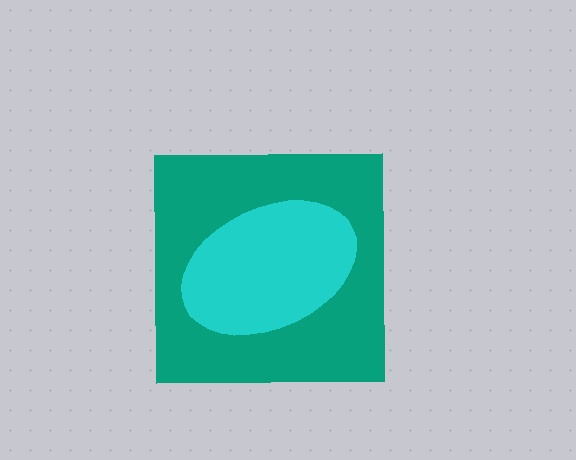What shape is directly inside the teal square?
The cyan ellipse.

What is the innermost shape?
The cyan ellipse.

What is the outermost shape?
The teal square.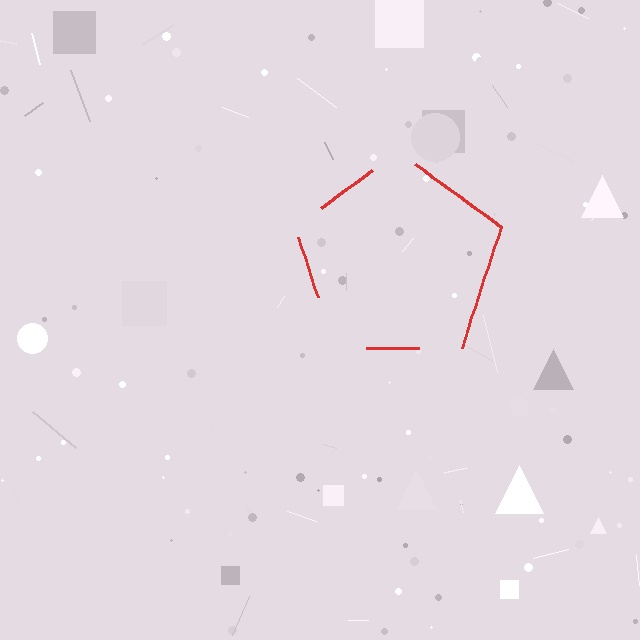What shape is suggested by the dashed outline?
The dashed outline suggests a pentagon.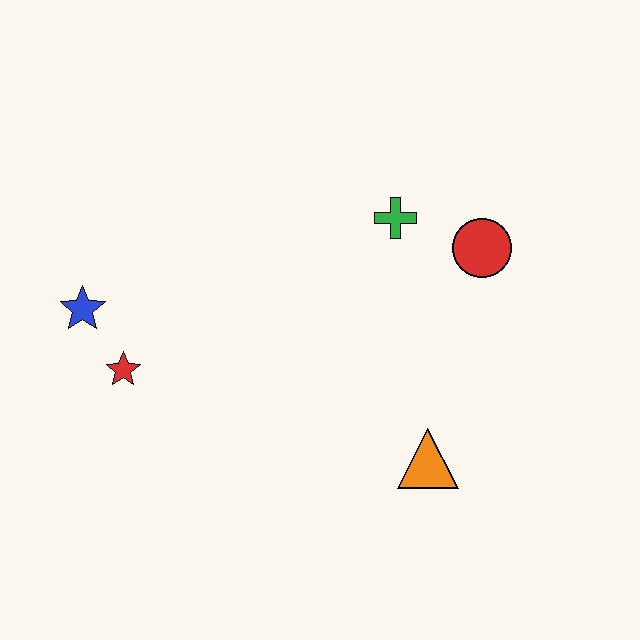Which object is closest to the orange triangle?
The red circle is closest to the orange triangle.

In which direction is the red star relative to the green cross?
The red star is to the left of the green cross.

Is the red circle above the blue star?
Yes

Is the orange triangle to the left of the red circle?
Yes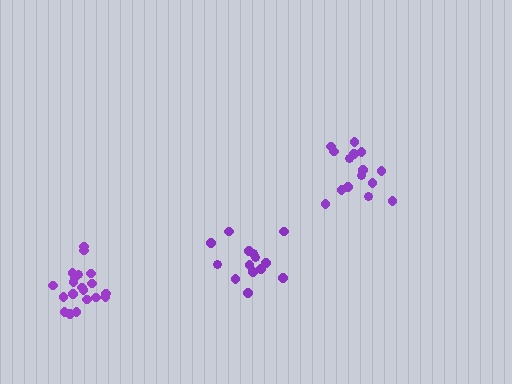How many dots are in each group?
Group 1: 14 dots, Group 2: 15 dots, Group 3: 20 dots (49 total).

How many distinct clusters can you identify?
There are 3 distinct clusters.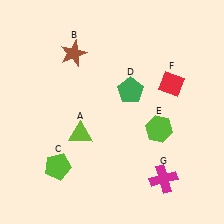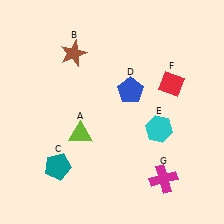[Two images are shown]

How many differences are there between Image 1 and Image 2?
There are 3 differences between the two images.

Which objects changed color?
C changed from lime to teal. D changed from green to blue. E changed from lime to cyan.